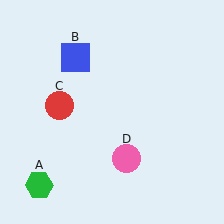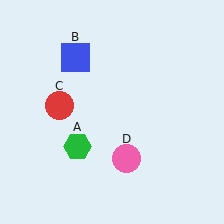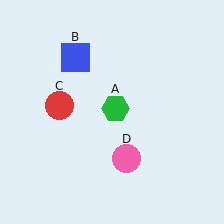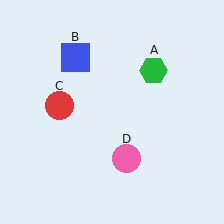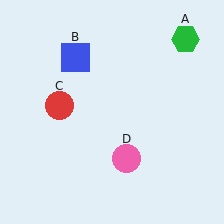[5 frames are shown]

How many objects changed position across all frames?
1 object changed position: green hexagon (object A).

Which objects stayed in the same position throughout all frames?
Blue square (object B) and red circle (object C) and pink circle (object D) remained stationary.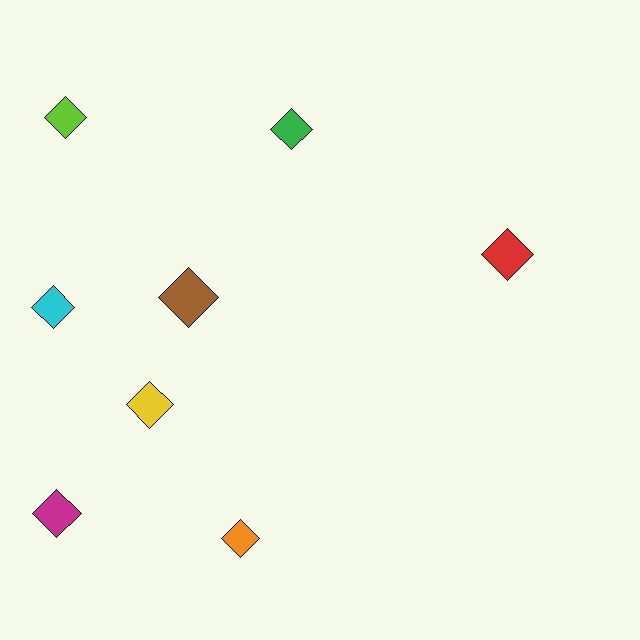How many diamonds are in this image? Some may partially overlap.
There are 8 diamonds.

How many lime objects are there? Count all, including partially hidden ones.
There is 1 lime object.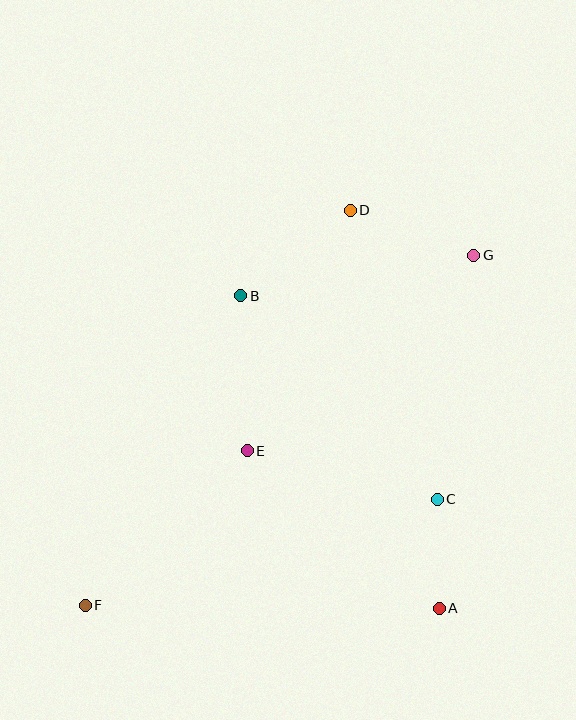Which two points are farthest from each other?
Points F and G are farthest from each other.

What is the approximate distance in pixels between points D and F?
The distance between D and F is approximately 476 pixels.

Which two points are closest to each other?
Points A and C are closest to each other.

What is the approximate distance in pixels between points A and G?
The distance between A and G is approximately 355 pixels.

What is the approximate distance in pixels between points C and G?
The distance between C and G is approximately 246 pixels.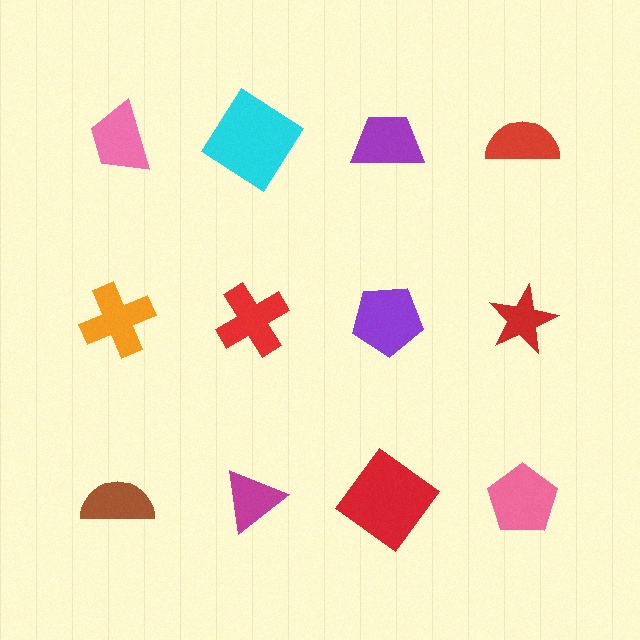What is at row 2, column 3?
A purple pentagon.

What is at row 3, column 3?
A red diamond.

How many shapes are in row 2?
4 shapes.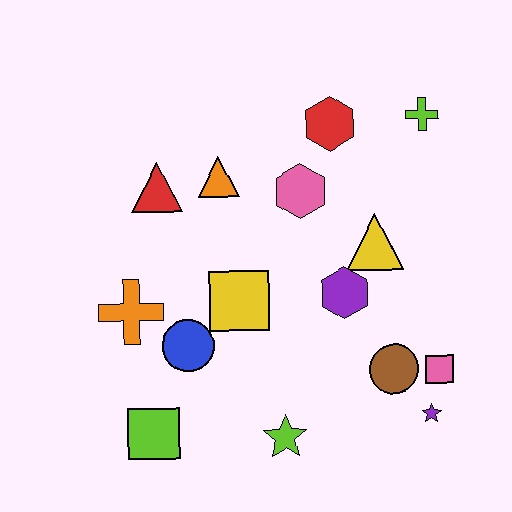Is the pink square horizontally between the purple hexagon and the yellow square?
No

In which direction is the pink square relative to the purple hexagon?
The pink square is to the right of the purple hexagon.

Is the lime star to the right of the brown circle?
No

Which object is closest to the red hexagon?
The pink hexagon is closest to the red hexagon.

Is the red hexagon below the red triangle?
No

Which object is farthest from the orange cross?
The lime cross is farthest from the orange cross.